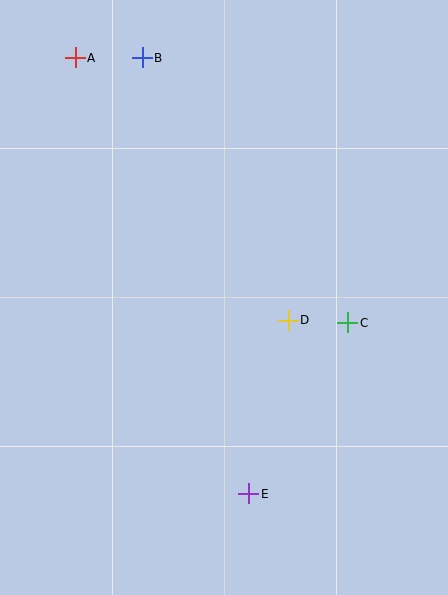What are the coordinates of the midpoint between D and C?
The midpoint between D and C is at (318, 322).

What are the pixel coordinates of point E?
Point E is at (249, 494).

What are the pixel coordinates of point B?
Point B is at (142, 58).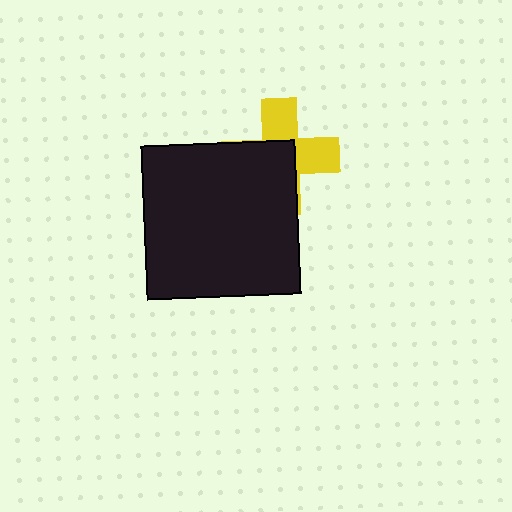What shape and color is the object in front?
The object in front is a black square.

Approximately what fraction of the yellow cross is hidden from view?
Roughly 54% of the yellow cross is hidden behind the black square.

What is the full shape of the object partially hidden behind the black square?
The partially hidden object is a yellow cross.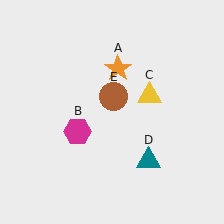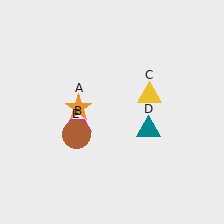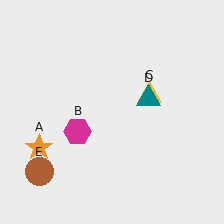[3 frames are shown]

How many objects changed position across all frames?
3 objects changed position: orange star (object A), teal triangle (object D), brown circle (object E).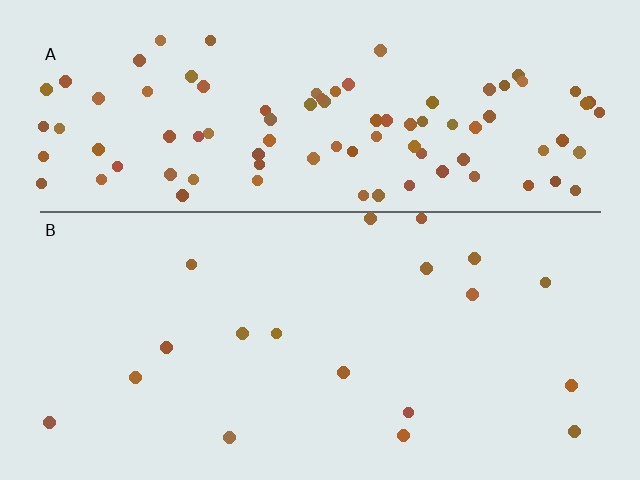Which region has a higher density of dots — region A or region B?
A (the top).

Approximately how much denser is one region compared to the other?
Approximately 5.2× — region A over region B.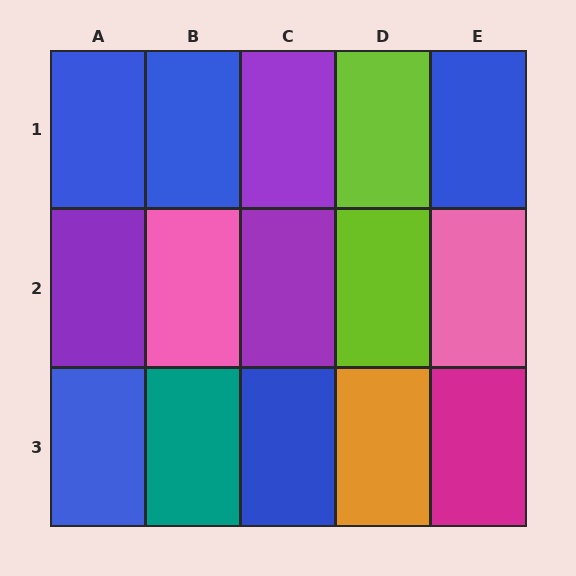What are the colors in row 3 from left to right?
Blue, teal, blue, orange, magenta.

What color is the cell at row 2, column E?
Pink.